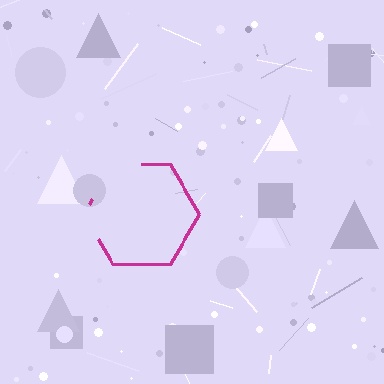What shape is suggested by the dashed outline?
The dashed outline suggests a hexagon.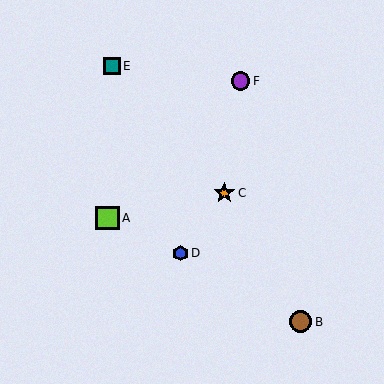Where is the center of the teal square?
The center of the teal square is at (112, 66).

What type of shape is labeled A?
Shape A is a lime square.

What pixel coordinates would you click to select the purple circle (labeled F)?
Click at (240, 81) to select the purple circle F.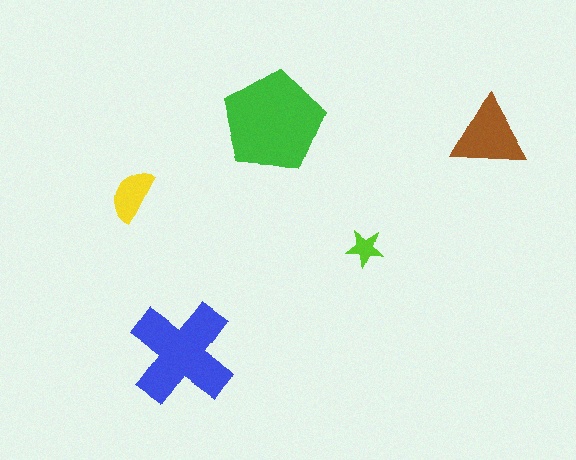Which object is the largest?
The green pentagon.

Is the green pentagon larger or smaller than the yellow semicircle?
Larger.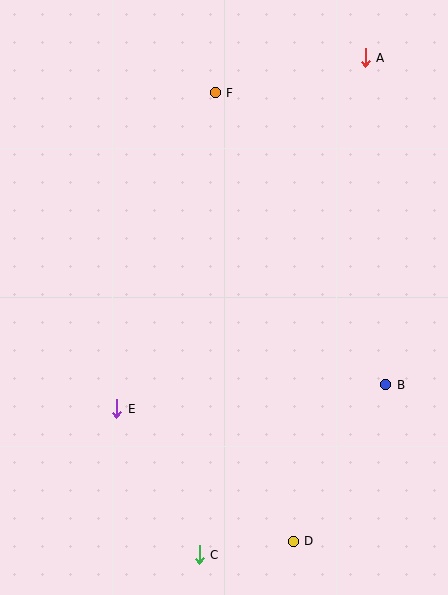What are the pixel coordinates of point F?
Point F is at (215, 93).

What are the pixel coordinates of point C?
Point C is at (199, 555).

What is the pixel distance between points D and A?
The distance between D and A is 489 pixels.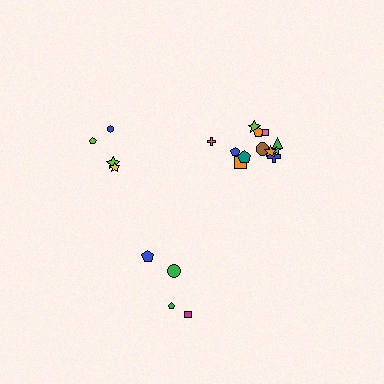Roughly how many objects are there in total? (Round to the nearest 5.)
Roughly 20 objects in total.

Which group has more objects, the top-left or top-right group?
The top-right group.